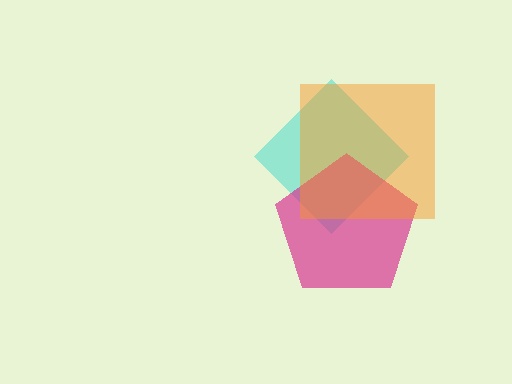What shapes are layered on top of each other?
The layered shapes are: a cyan diamond, a magenta pentagon, an orange square.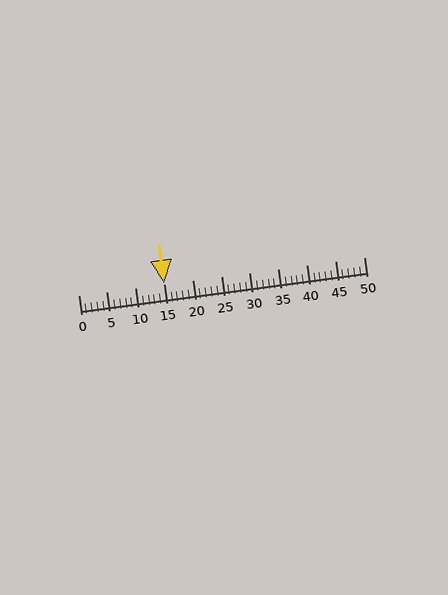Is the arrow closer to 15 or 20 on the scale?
The arrow is closer to 15.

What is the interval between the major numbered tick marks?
The major tick marks are spaced 5 units apart.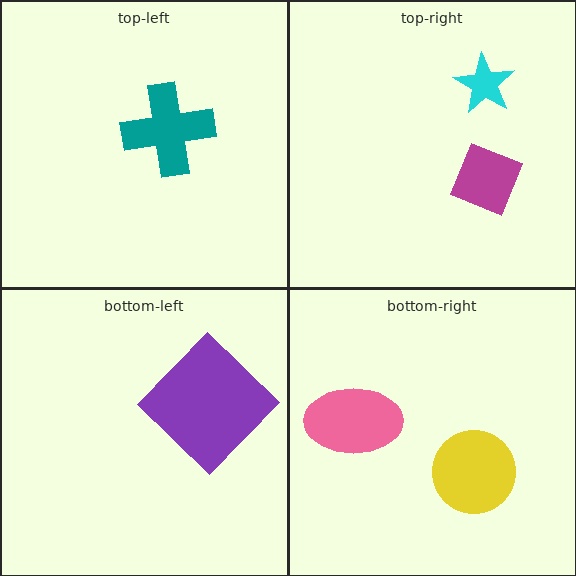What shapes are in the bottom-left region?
The purple diamond.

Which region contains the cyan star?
The top-right region.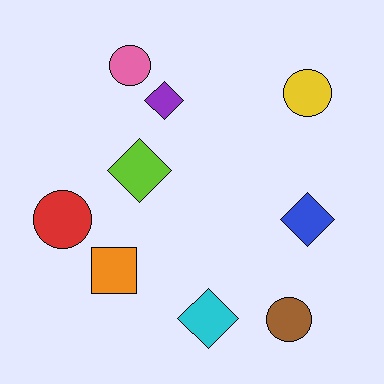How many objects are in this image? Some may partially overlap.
There are 9 objects.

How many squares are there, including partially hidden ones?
There is 1 square.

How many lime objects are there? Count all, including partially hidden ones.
There is 1 lime object.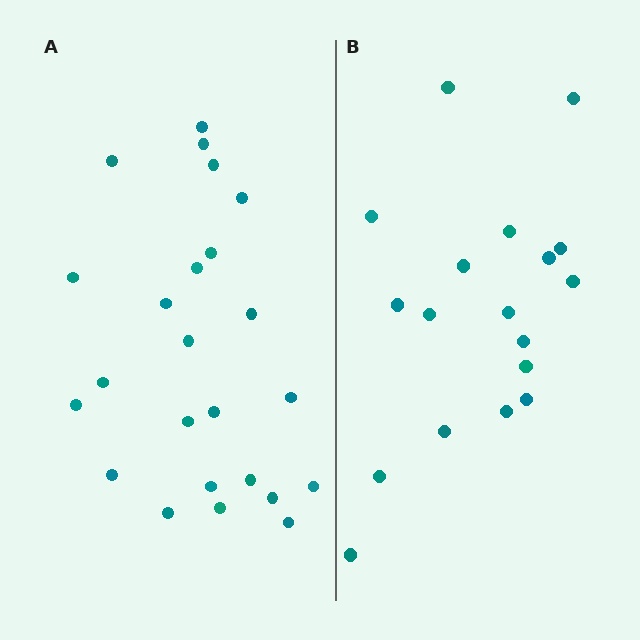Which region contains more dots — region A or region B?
Region A (the left region) has more dots.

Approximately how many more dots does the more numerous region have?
Region A has about 6 more dots than region B.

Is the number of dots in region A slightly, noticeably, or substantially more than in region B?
Region A has noticeably more, but not dramatically so. The ratio is roughly 1.3 to 1.